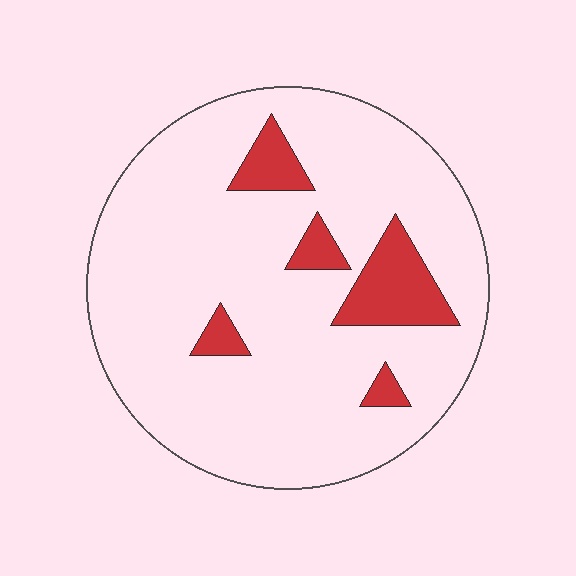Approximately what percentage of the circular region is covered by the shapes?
Approximately 10%.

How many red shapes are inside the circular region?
5.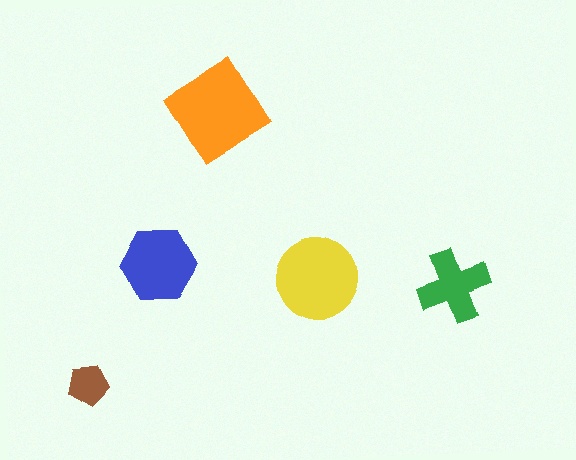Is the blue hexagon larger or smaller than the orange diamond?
Smaller.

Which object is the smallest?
The brown pentagon.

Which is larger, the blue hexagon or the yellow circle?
The yellow circle.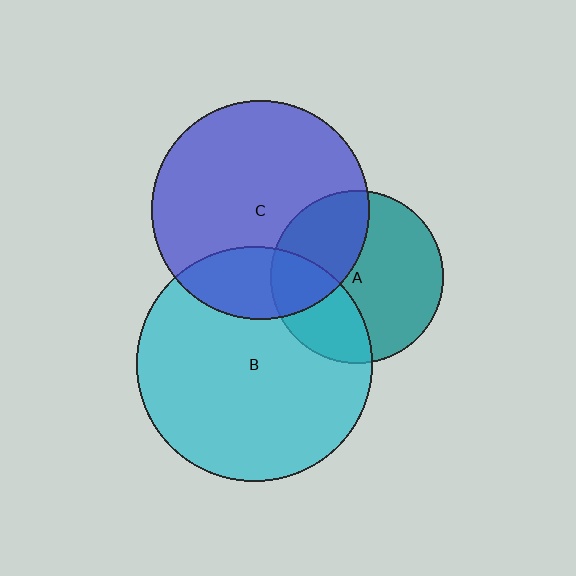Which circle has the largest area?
Circle B (cyan).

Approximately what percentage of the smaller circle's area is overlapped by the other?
Approximately 20%.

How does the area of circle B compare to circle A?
Approximately 1.9 times.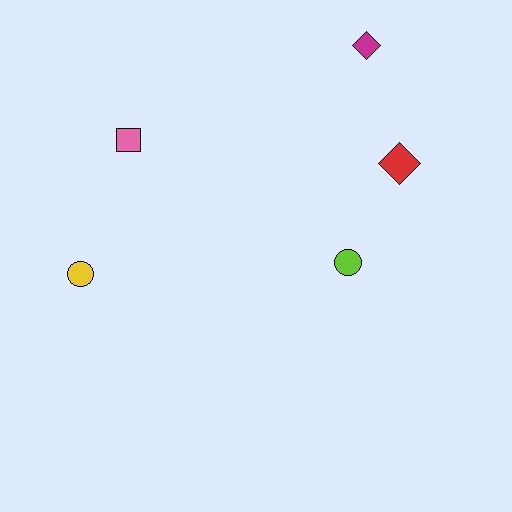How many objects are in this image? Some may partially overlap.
There are 5 objects.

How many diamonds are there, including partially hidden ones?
There are 2 diamonds.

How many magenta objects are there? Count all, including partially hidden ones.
There is 1 magenta object.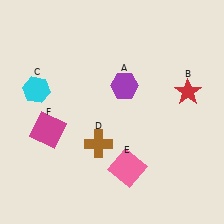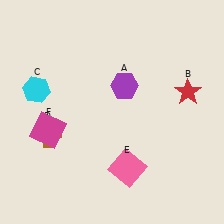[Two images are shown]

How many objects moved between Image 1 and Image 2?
1 object moved between the two images.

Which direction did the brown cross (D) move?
The brown cross (D) moved left.